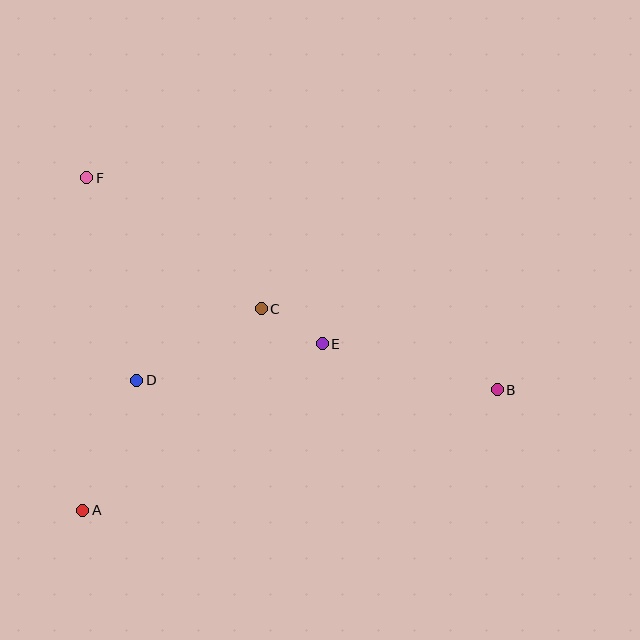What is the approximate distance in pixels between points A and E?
The distance between A and E is approximately 292 pixels.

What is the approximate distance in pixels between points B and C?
The distance between B and C is approximately 250 pixels.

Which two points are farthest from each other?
Points B and F are farthest from each other.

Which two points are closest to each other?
Points C and E are closest to each other.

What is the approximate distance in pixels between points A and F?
The distance between A and F is approximately 332 pixels.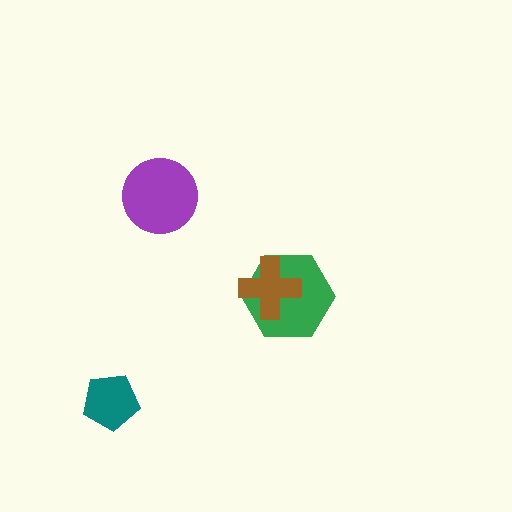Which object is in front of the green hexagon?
The brown cross is in front of the green hexagon.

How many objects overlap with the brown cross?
1 object overlaps with the brown cross.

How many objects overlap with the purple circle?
0 objects overlap with the purple circle.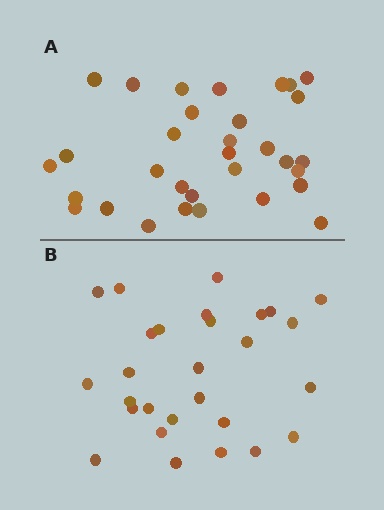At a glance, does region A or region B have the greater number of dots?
Region A (the top region) has more dots.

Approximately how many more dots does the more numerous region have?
Region A has about 4 more dots than region B.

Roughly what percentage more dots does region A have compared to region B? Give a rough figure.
About 15% more.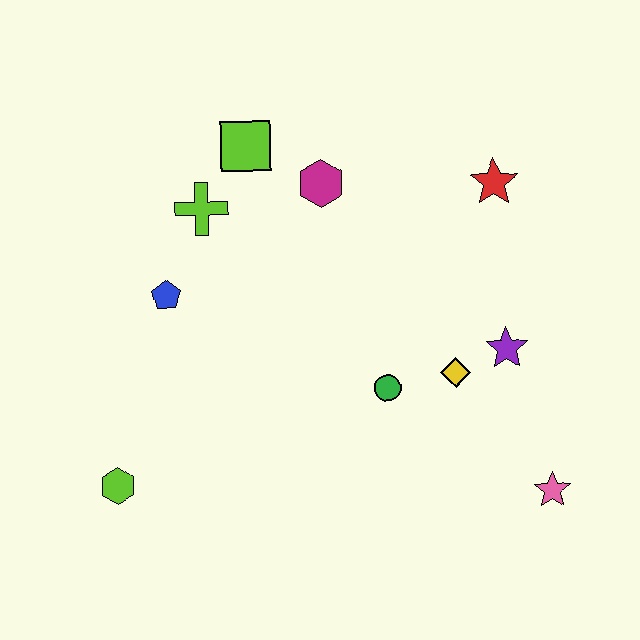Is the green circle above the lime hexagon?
Yes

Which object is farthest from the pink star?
The lime square is farthest from the pink star.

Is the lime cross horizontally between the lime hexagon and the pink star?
Yes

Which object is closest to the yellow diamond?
The purple star is closest to the yellow diamond.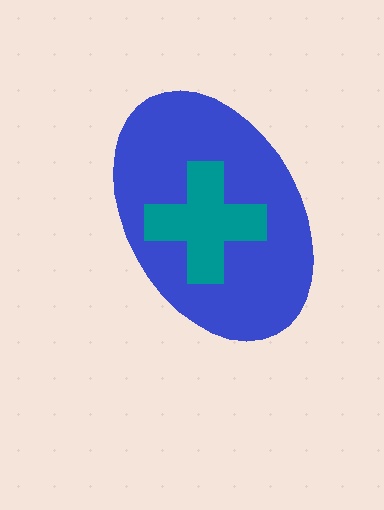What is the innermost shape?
The teal cross.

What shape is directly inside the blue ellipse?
The teal cross.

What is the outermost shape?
The blue ellipse.